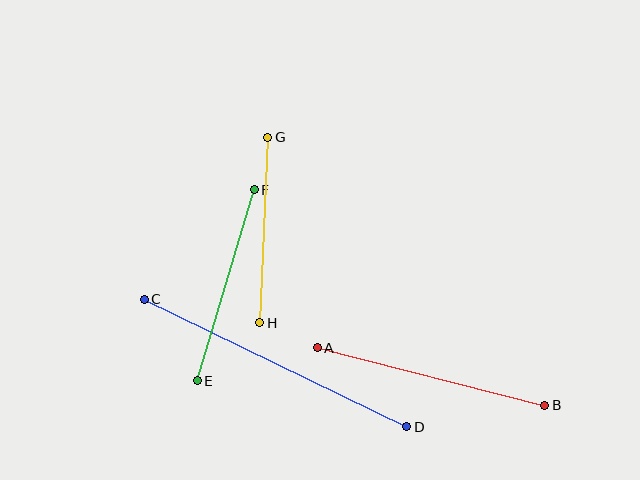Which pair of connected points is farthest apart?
Points C and D are farthest apart.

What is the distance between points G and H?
The distance is approximately 185 pixels.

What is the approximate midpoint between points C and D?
The midpoint is at approximately (276, 363) pixels.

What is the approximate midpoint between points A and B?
The midpoint is at approximately (431, 376) pixels.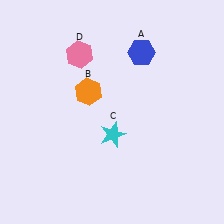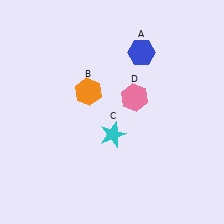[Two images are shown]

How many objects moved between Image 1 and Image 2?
1 object moved between the two images.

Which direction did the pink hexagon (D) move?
The pink hexagon (D) moved right.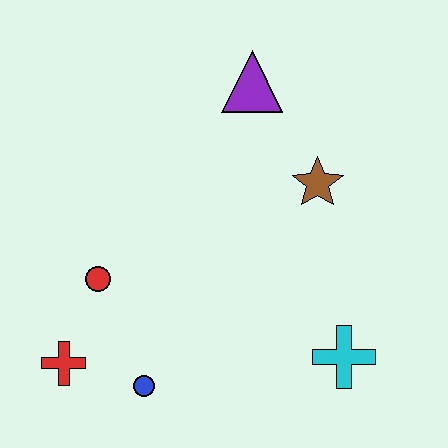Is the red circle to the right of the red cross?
Yes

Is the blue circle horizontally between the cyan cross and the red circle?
Yes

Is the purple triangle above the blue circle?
Yes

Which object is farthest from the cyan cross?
The purple triangle is farthest from the cyan cross.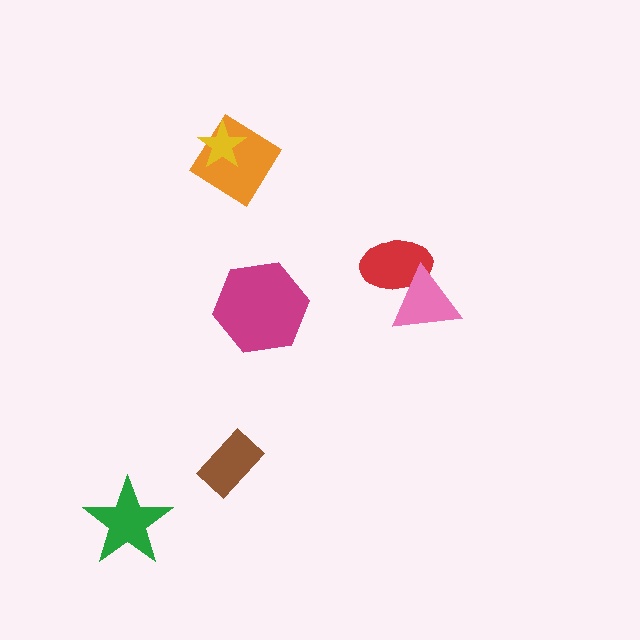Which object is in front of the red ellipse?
The pink triangle is in front of the red ellipse.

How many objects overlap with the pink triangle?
1 object overlaps with the pink triangle.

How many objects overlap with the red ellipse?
1 object overlaps with the red ellipse.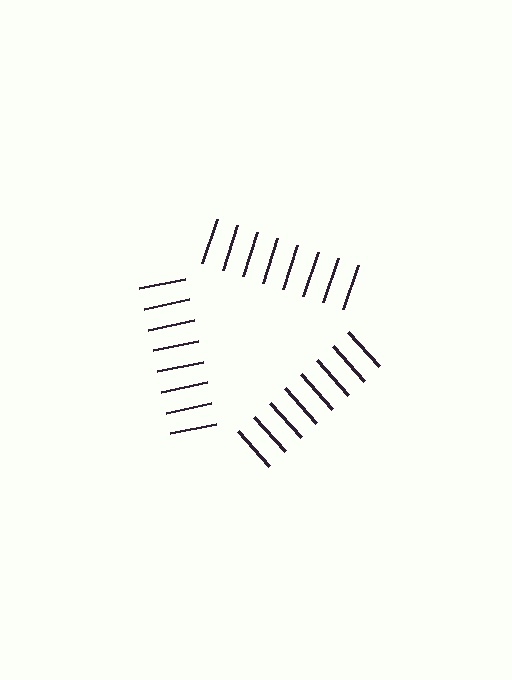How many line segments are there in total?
24 — 8 along each of the 3 edges.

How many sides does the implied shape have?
3 sides — the line-ends trace a triangle.